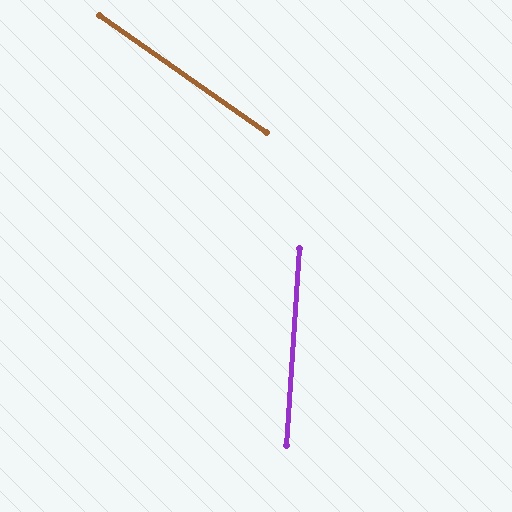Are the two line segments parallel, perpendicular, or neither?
Neither parallel nor perpendicular — they differ by about 59°.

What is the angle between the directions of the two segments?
Approximately 59 degrees.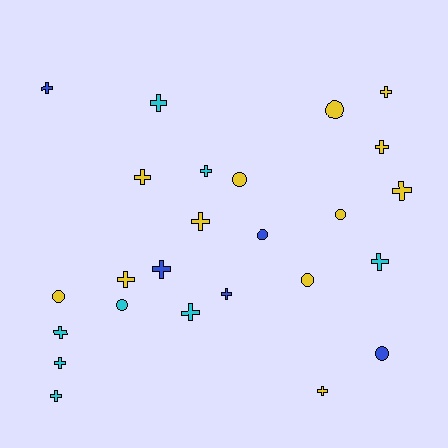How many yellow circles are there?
There are 5 yellow circles.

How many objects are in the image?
There are 25 objects.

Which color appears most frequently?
Yellow, with 12 objects.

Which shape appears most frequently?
Cross, with 17 objects.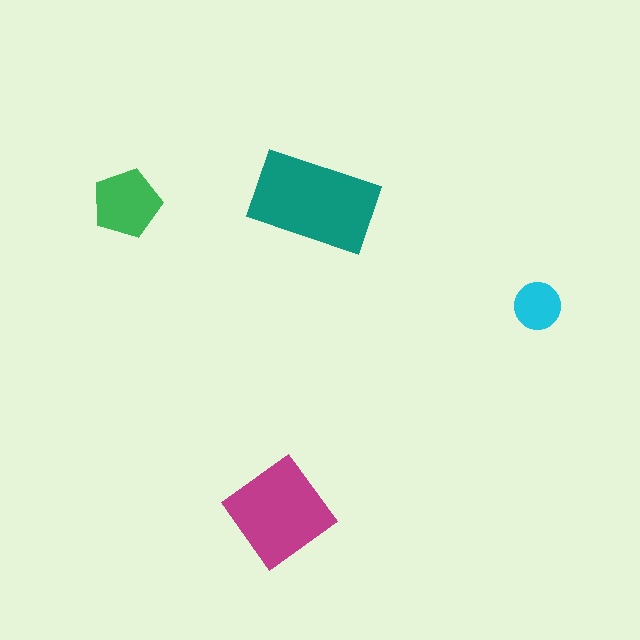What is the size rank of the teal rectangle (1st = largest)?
1st.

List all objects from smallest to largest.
The cyan circle, the green pentagon, the magenta diamond, the teal rectangle.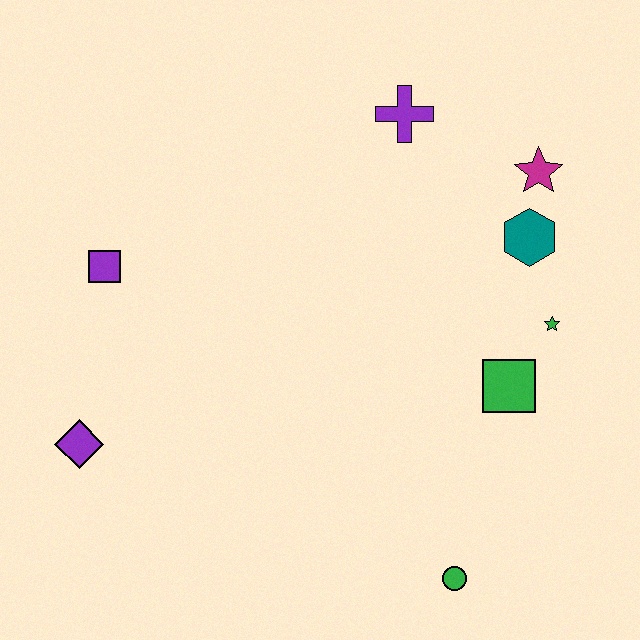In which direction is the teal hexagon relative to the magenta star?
The teal hexagon is below the magenta star.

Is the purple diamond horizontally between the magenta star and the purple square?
No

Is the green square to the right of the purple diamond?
Yes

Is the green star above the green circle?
Yes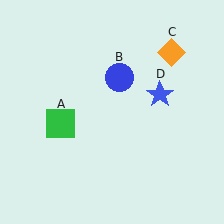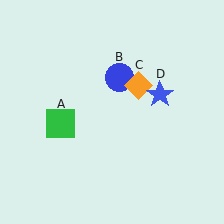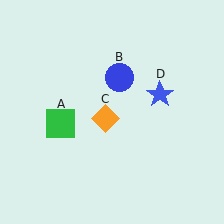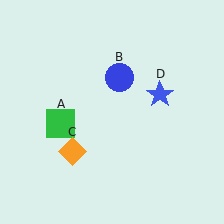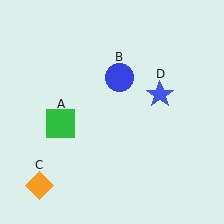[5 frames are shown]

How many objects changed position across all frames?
1 object changed position: orange diamond (object C).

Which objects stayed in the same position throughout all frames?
Green square (object A) and blue circle (object B) and blue star (object D) remained stationary.